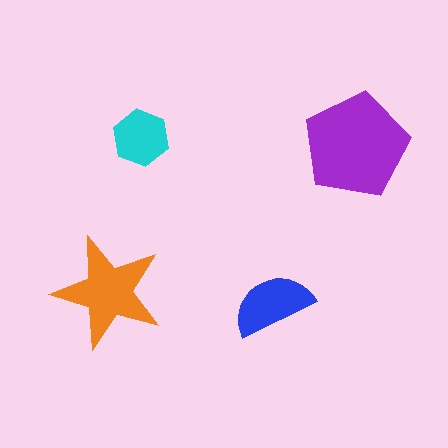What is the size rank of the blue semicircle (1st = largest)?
3rd.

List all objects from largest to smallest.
The purple pentagon, the orange star, the blue semicircle, the cyan hexagon.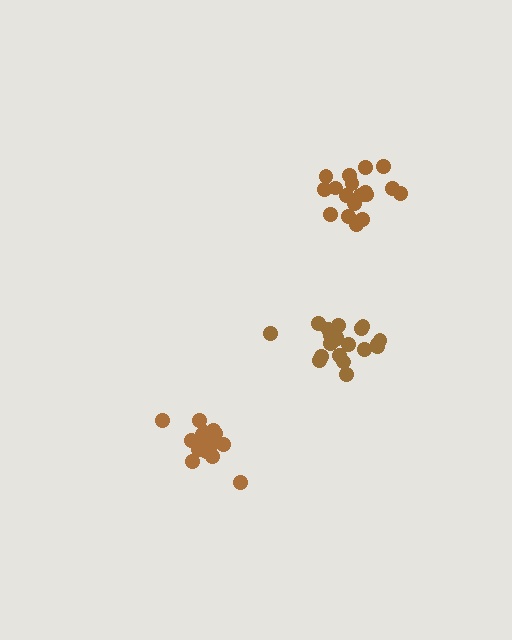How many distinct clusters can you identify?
There are 3 distinct clusters.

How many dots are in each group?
Group 1: 18 dots, Group 2: 21 dots, Group 3: 16 dots (55 total).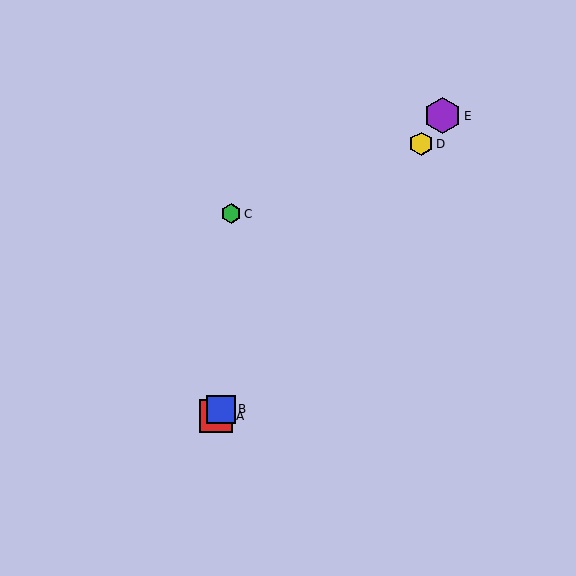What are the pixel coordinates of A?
Object A is at (216, 416).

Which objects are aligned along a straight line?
Objects A, B, D, E are aligned along a straight line.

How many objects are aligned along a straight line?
4 objects (A, B, D, E) are aligned along a straight line.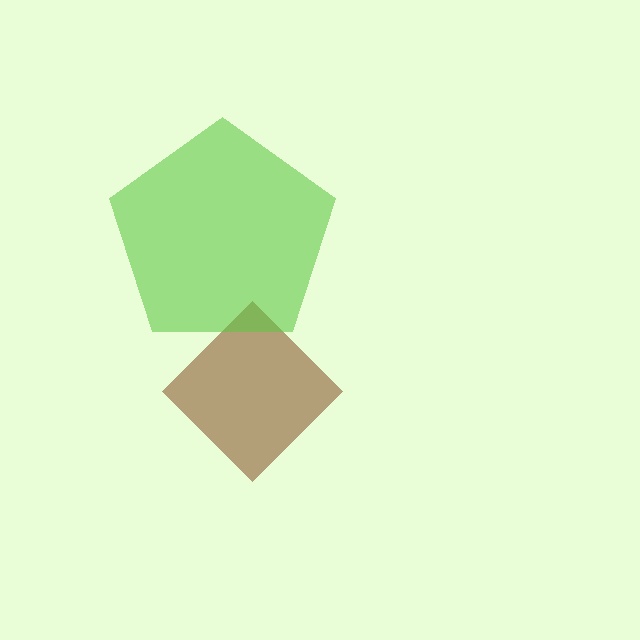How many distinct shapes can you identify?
There are 2 distinct shapes: a brown diamond, a lime pentagon.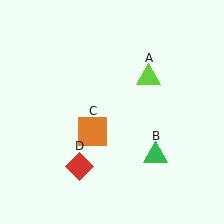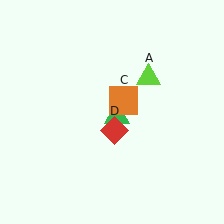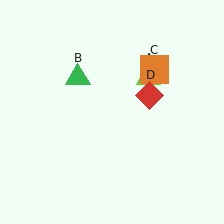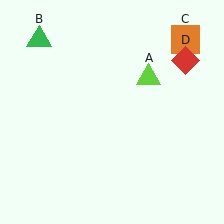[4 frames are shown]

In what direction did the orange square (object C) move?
The orange square (object C) moved up and to the right.